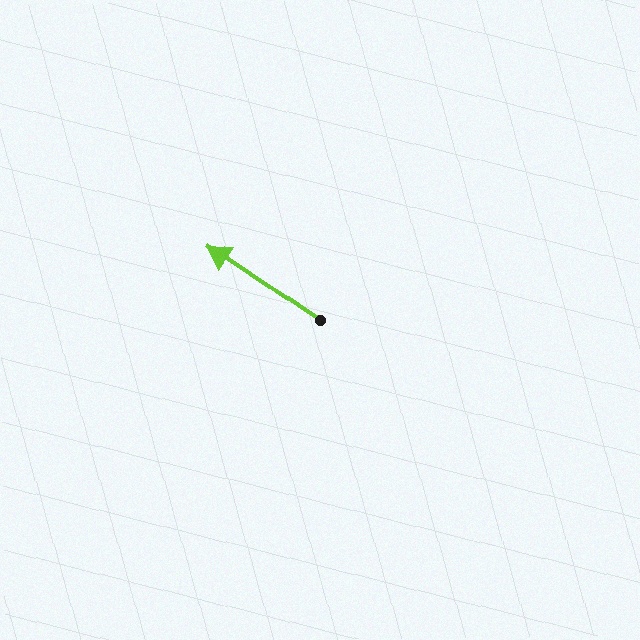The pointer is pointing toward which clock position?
Roughly 10 o'clock.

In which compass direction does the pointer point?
Northwest.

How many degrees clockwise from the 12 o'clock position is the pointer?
Approximately 304 degrees.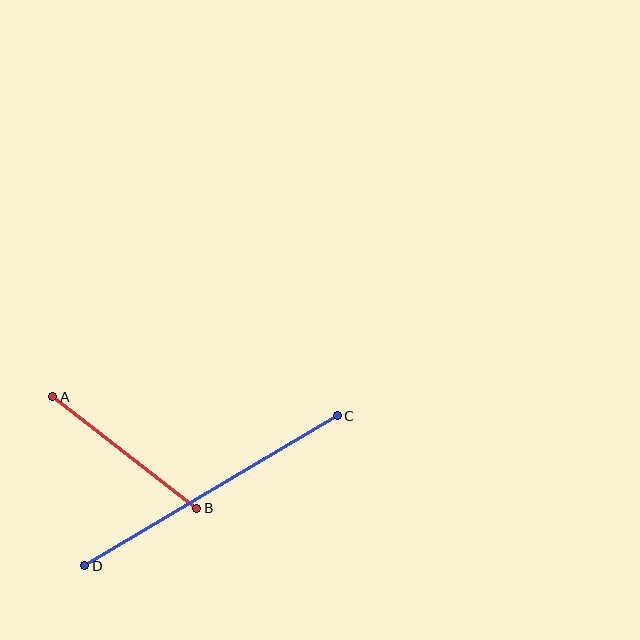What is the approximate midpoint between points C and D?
The midpoint is at approximately (211, 491) pixels.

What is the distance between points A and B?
The distance is approximately 182 pixels.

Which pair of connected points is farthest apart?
Points C and D are farthest apart.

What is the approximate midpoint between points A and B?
The midpoint is at approximately (125, 452) pixels.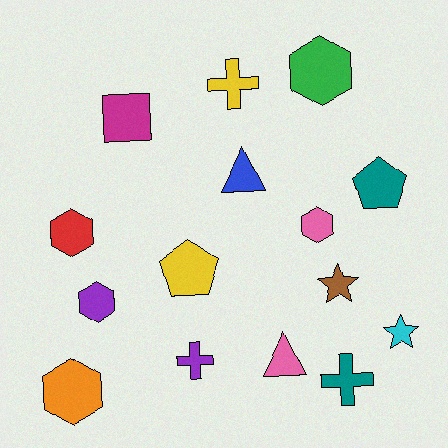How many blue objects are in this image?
There is 1 blue object.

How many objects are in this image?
There are 15 objects.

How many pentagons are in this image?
There are 2 pentagons.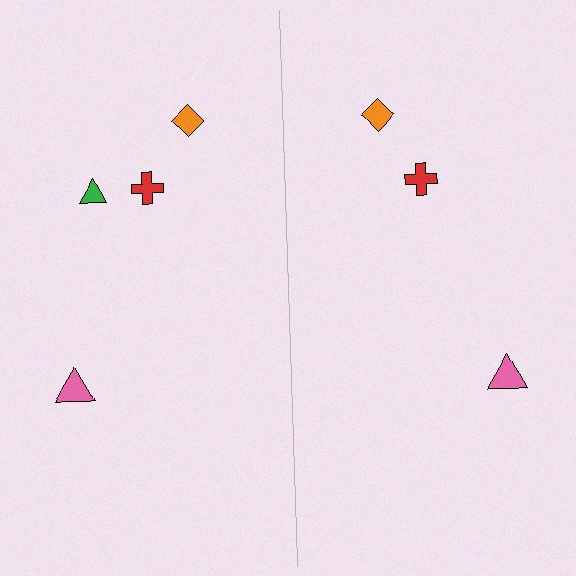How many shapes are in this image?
There are 7 shapes in this image.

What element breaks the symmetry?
A green triangle is missing from the right side.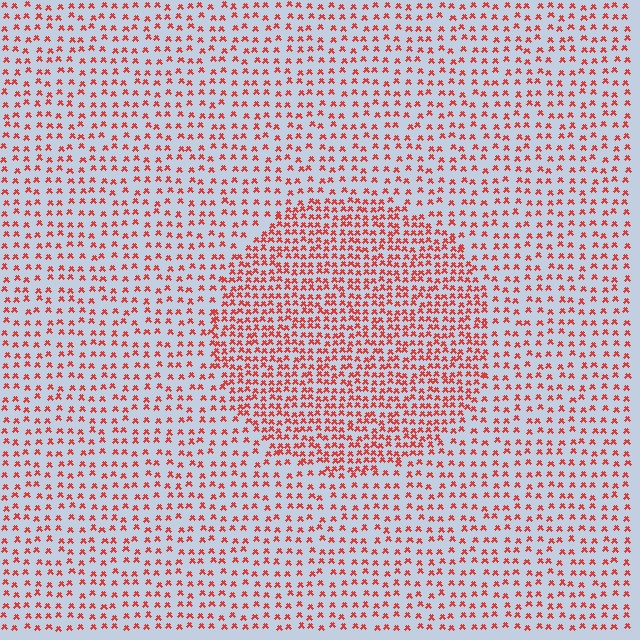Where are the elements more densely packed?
The elements are more densely packed inside the circle boundary.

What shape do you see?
I see a circle.